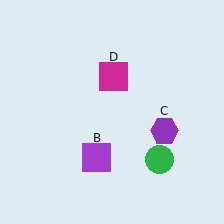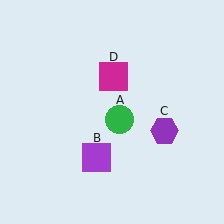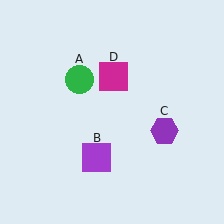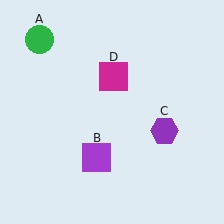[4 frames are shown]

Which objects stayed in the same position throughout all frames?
Purple square (object B) and purple hexagon (object C) and magenta square (object D) remained stationary.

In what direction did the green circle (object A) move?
The green circle (object A) moved up and to the left.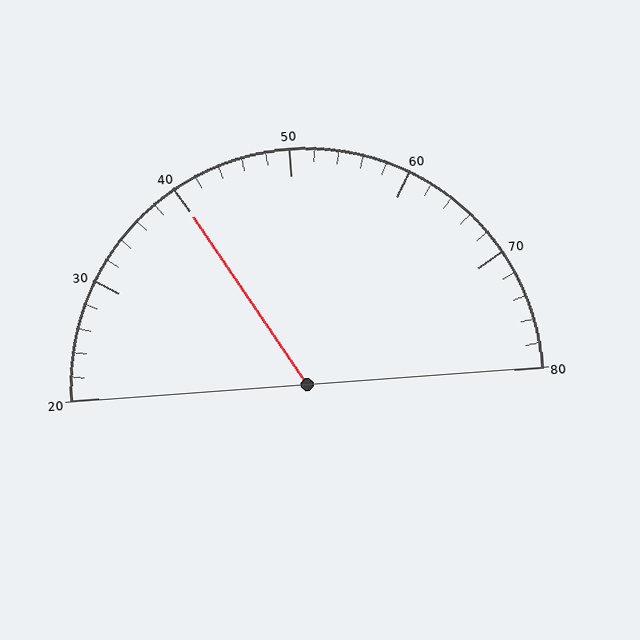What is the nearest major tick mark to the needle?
The nearest major tick mark is 40.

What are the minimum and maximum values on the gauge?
The gauge ranges from 20 to 80.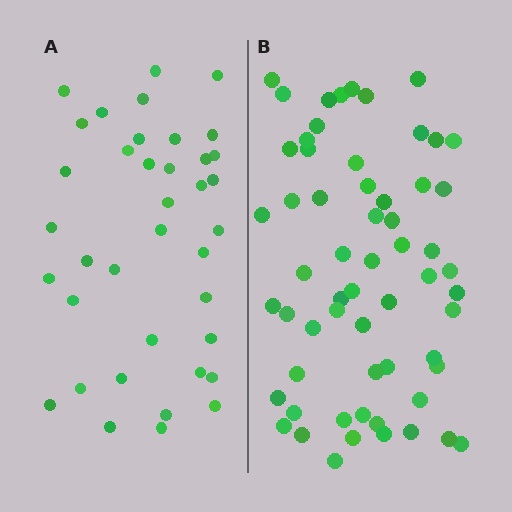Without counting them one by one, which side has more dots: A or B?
Region B (the right region) has more dots.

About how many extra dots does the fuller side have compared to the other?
Region B has approximately 20 more dots than region A.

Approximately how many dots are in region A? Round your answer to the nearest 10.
About 40 dots. (The exact count is 38, which rounds to 40.)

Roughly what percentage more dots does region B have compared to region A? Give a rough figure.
About 60% more.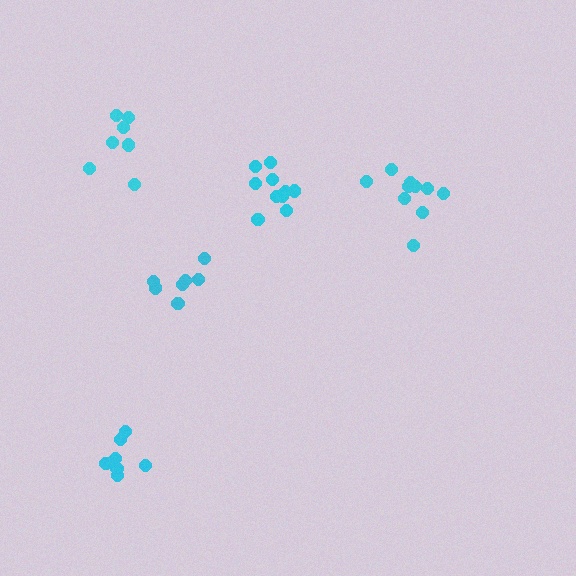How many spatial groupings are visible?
There are 5 spatial groupings.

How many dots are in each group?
Group 1: 7 dots, Group 2: 7 dots, Group 3: 10 dots, Group 4: 7 dots, Group 5: 10 dots (41 total).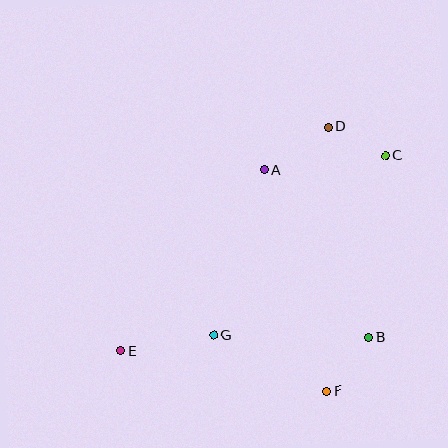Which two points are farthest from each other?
Points C and E are farthest from each other.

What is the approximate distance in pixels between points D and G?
The distance between D and G is approximately 238 pixels.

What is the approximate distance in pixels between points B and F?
The distance between B and F is approximately 68 pixels.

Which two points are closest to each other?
Points C and D are closest to each other.